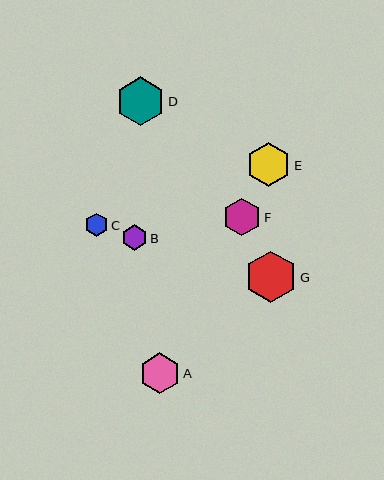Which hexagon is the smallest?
Hexagon C is the smallest with a size of approximately 23 pixels.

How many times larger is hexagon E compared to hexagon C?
Hexagon E is approximately 1.9 times the size of hexagon C.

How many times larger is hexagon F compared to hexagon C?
Hexagon F is approximately 1.6 times the size of hexagon C.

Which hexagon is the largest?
Hexagon G is the largest with a size of approximately 52 pixels.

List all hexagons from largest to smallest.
From largest to smallest: G, D, E, A, F, B, C.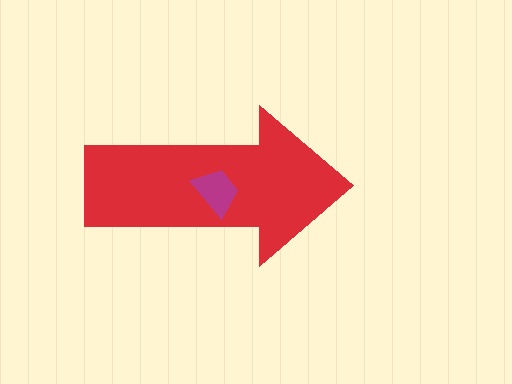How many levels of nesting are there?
2.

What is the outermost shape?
The red arrow.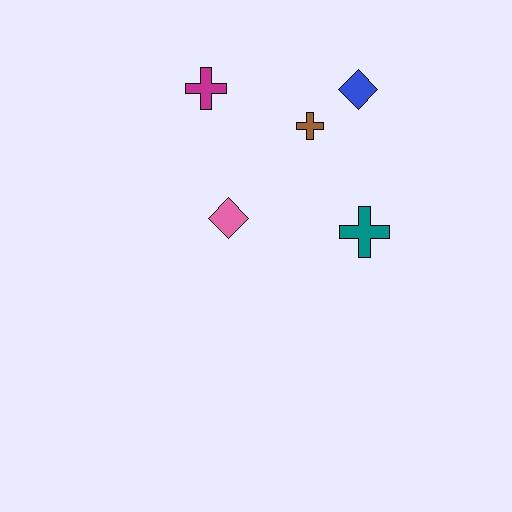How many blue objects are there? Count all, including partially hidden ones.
There is 1 blue object.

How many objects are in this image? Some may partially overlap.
There are 5 objects.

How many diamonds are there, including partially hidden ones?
There are 2 diamonds.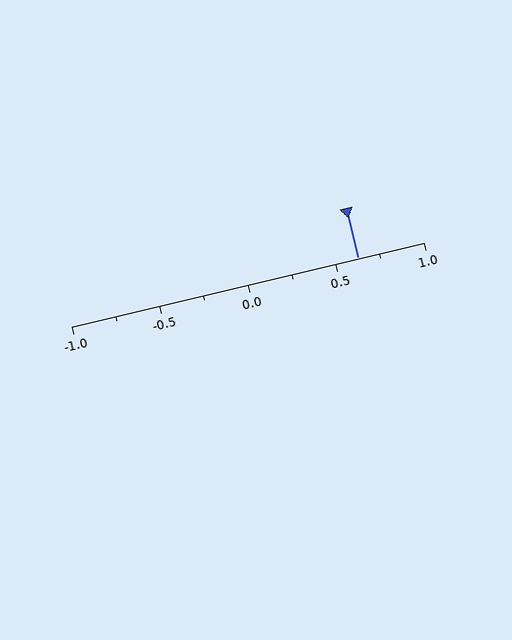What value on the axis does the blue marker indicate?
The marker indicates approximately 0.62.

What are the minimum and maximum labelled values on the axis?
The axis runs from -1.0 to 1.0.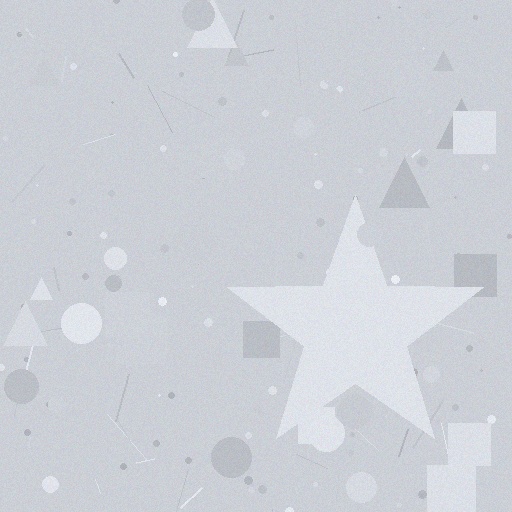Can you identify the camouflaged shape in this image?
The camouflaged shape is a star.